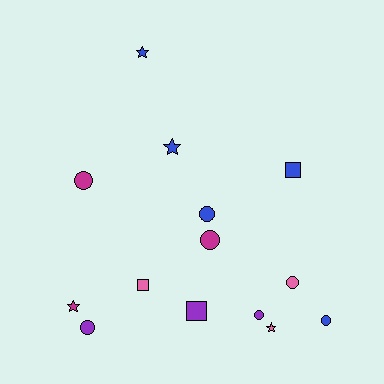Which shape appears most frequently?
Circle, with 7 objects.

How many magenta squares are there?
There are no magenta squares.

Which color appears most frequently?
Blue, with 5 objects.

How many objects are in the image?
There are 14 objects.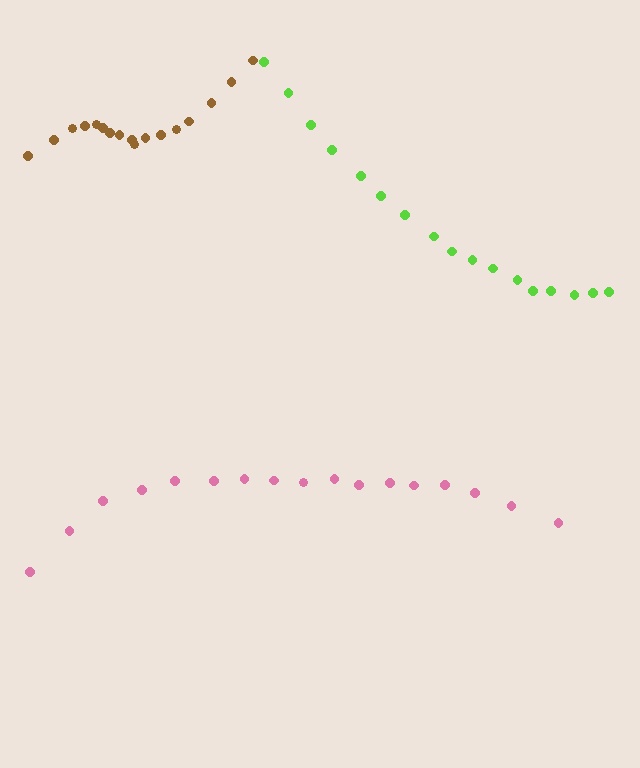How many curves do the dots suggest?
There are 3 distinct paths.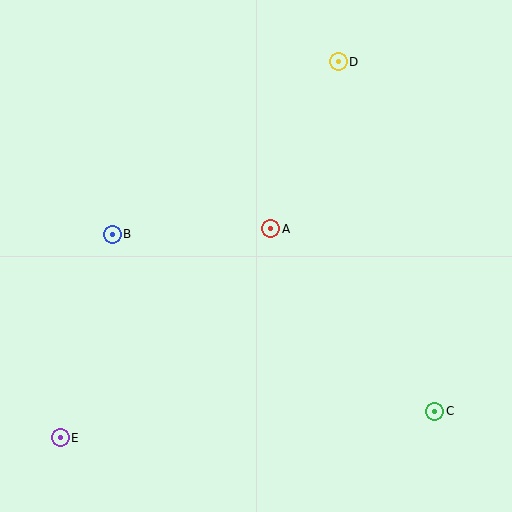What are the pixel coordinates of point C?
Point C is at (435, 411).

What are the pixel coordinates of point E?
Point E is at (60, 438).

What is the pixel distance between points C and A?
The distance between C and A is 245 pixels.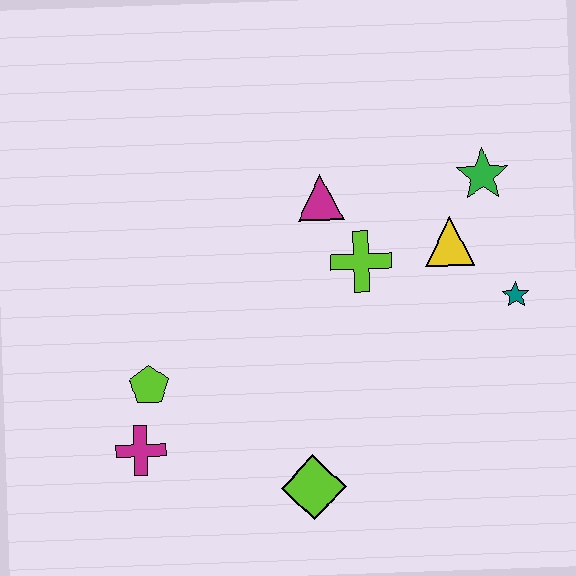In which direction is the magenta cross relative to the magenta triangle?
The magenta cross is below the magenta triangle.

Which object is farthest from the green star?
The magenta cross is farthest from the green star.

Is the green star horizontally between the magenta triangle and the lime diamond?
No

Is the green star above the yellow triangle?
Yes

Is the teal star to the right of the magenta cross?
Yes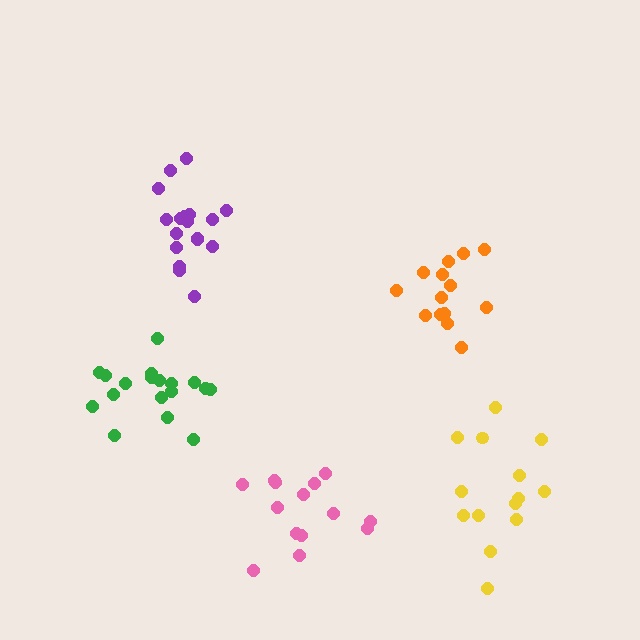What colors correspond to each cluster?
The clusters are colored: yellow, orange, purple, green, pink.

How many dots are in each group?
Group 1: 14 dots, Group 2: 14 dots, Group 3: 18 dots, Group 4: 18 dots, Group 5: 14 dots (78 total).